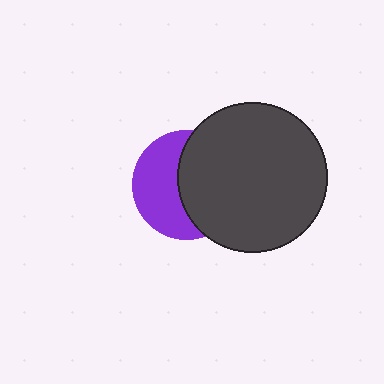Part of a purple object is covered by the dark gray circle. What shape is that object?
It is a circle.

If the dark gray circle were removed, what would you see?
You would see the complete purple circle.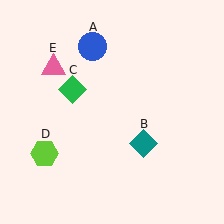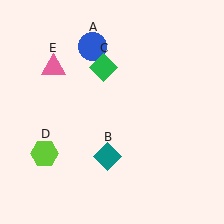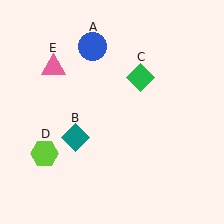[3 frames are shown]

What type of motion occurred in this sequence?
The teal diamond (object B), green diamond (object C) rotated clockwise around the center of the scene.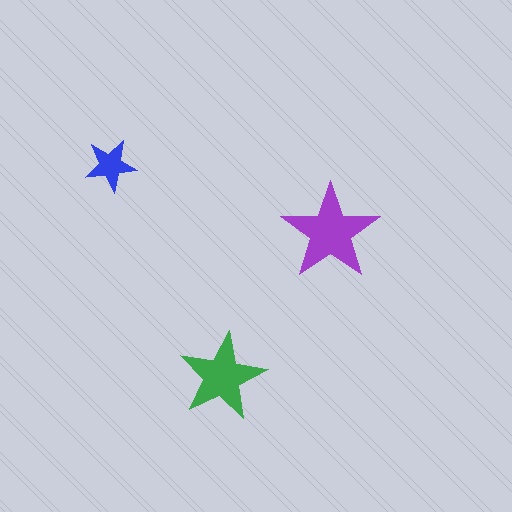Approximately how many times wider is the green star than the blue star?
About 1.5 times wider.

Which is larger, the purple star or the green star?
The purple one.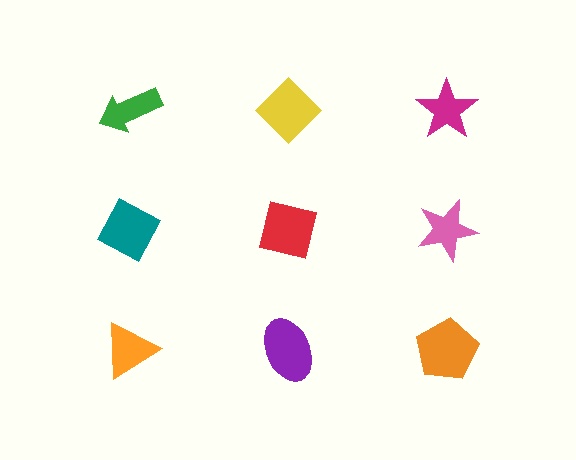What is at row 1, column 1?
A green arrow.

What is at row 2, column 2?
A red square.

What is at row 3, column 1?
An orange triangle.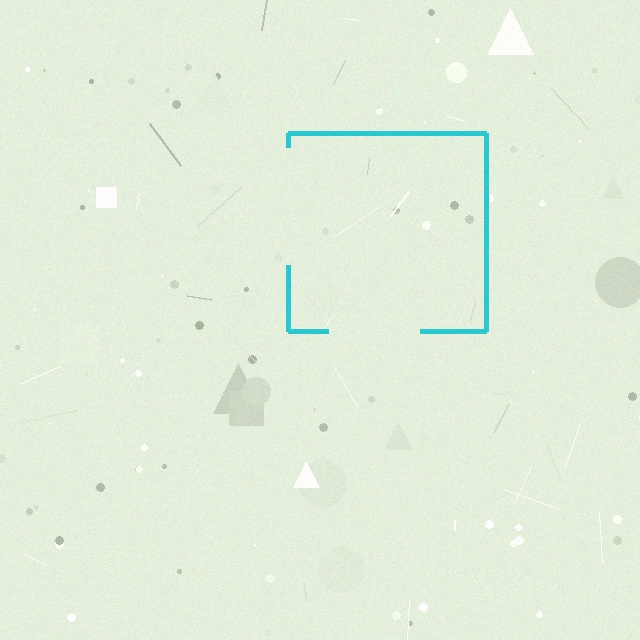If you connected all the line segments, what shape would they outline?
They would outline a square.